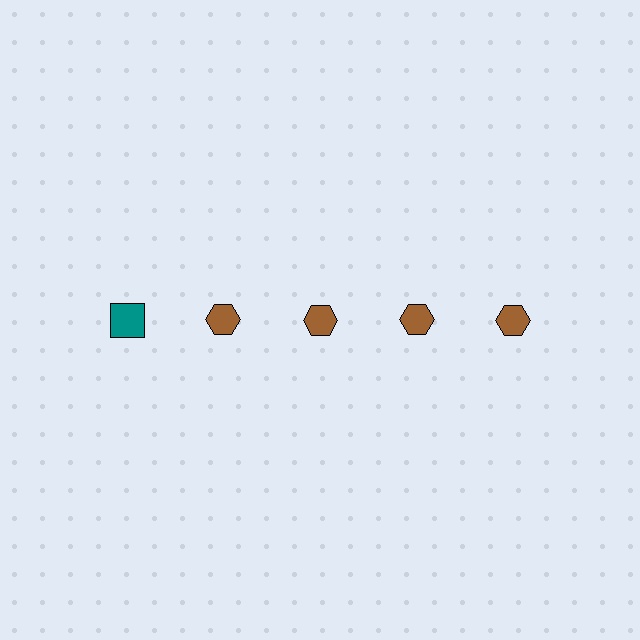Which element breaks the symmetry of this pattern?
The teal square in the top row, leftmost column breaks the symmetry. All other shapes are brown hexagons.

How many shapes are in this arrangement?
There are 5 shapes arranged in a grid pattern.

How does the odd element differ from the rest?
It differs in both color (teal instead of brown) and shape (square instead of hexagon).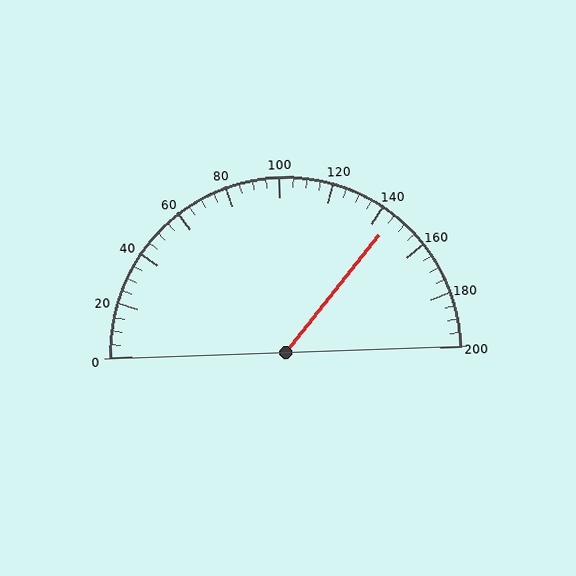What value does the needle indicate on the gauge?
The needle indicates approximately 145.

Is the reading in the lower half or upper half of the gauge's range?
The reading is in the upper half of the range (0 to 200).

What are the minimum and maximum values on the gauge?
The gauge ranges from 0 to 200.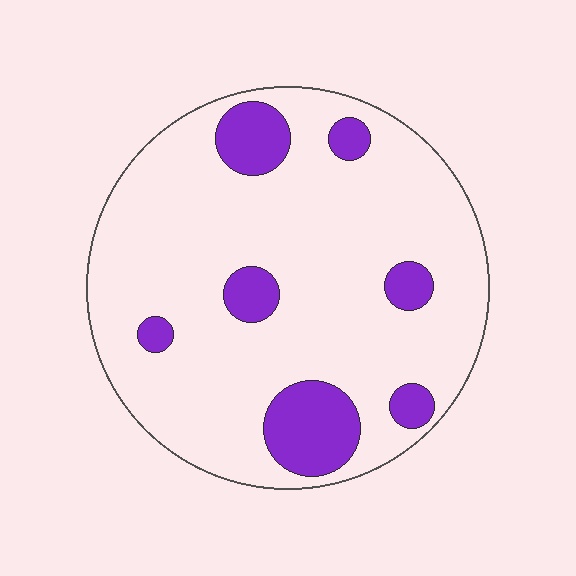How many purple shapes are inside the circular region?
7.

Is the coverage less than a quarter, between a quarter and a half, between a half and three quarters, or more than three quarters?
Less than a quarter.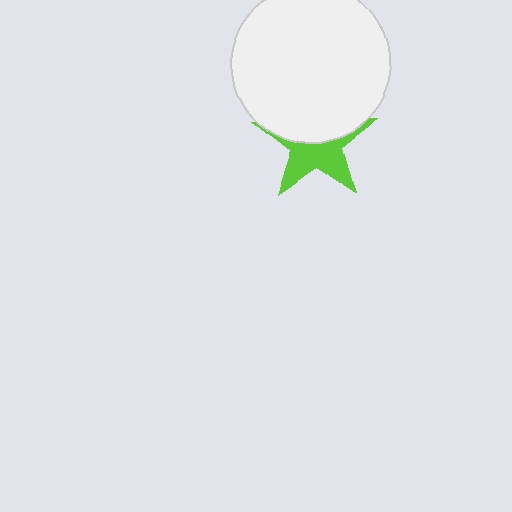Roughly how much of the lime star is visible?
About half of it is visible (roughly 50%).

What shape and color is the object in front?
The object in front is a white circle.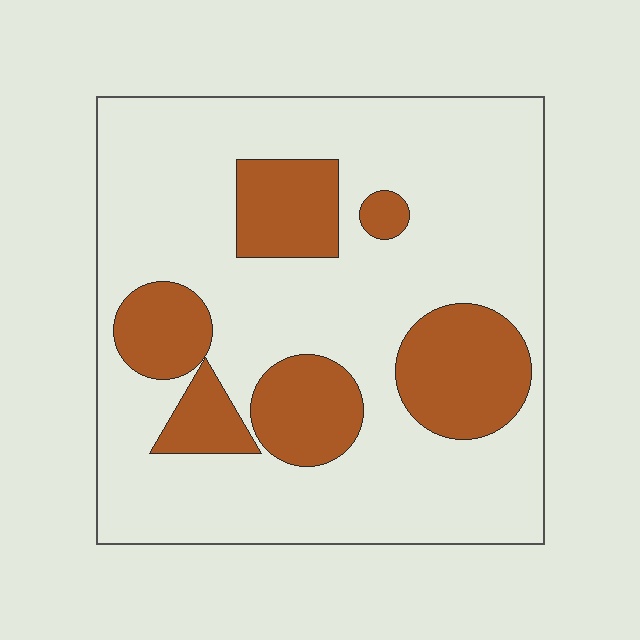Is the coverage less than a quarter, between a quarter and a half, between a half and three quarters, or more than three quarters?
Less than a quarter.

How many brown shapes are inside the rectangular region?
6.